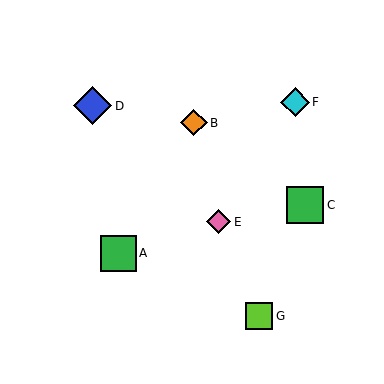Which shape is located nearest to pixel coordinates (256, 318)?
The lime square (labeled G) at (259, 316) is nearest to that location.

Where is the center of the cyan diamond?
The center of the cyan diamond is at (295, 102).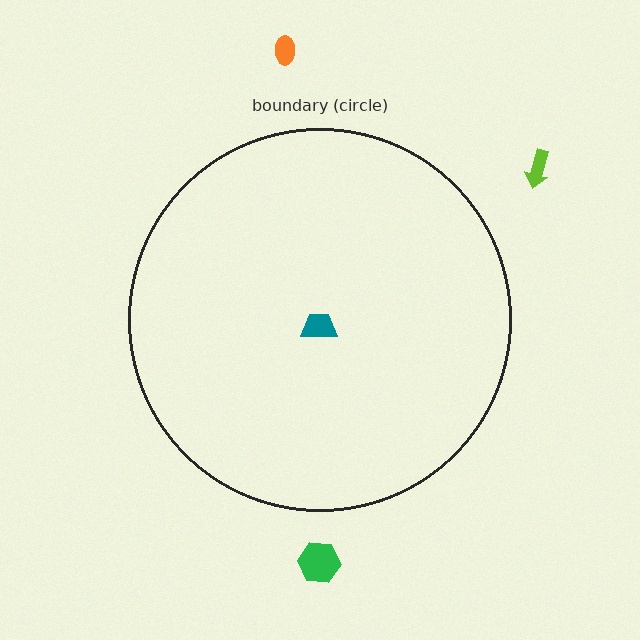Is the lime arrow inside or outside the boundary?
Outside.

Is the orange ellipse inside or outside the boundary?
Outside.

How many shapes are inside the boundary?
1 inside, 3 outside.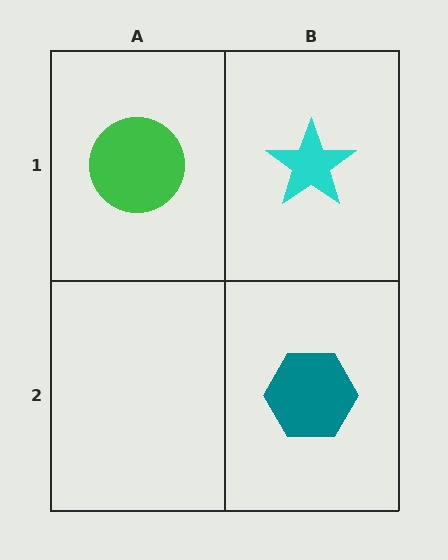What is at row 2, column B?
A teal hexagon.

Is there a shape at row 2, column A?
No, that cell is empty.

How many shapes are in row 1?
2 shapes.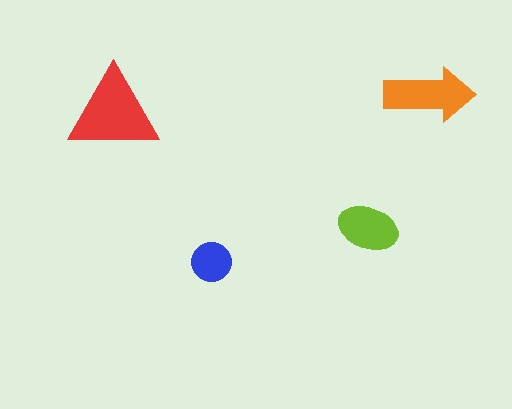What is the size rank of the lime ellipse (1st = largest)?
3rd.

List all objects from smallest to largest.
The blue circle, the lime ellipse, the orange arrow, the red triangle.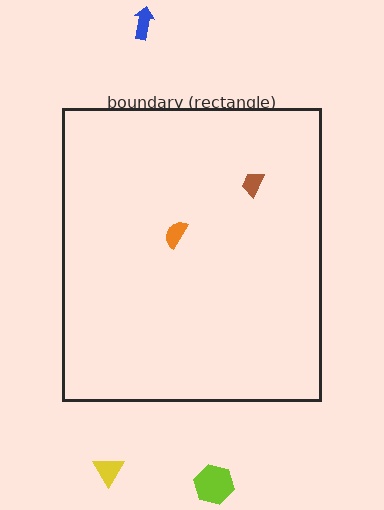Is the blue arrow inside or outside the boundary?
Outside.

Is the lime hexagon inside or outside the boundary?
Outside.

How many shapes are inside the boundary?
2 inside, 3 outside.